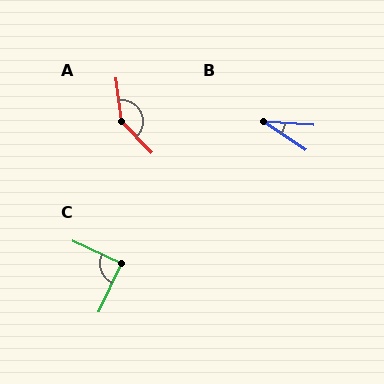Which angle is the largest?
A, at approximately 142 degrees.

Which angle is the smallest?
B, at approximately 30 degrees.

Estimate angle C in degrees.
Approximately 90 degrees.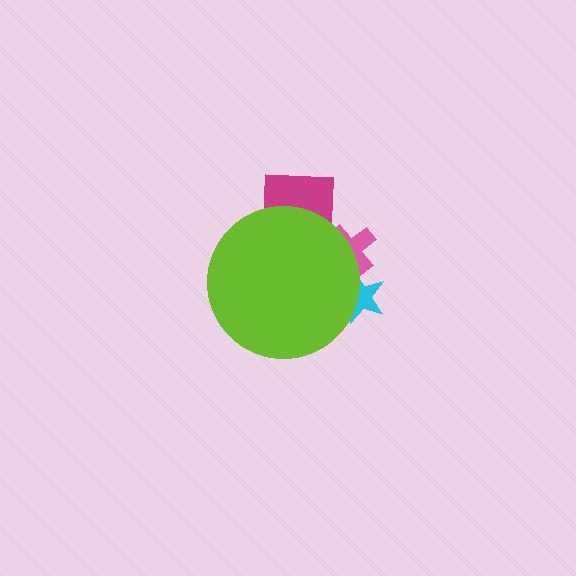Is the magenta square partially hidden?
Yes, the magenta square is partially hidden behind the lime circle.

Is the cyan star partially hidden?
Yes, the cyan star is partially hidden behind the lime circle.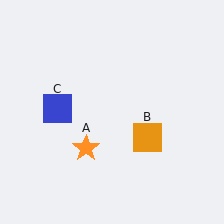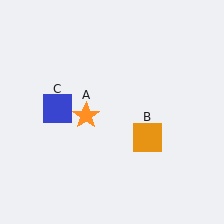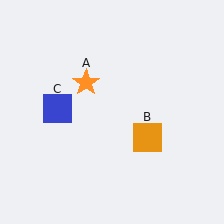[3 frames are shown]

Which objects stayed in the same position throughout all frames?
Orange square (object B) and blue square (object C) remained stationary.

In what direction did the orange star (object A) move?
The orange star (object A) moved up.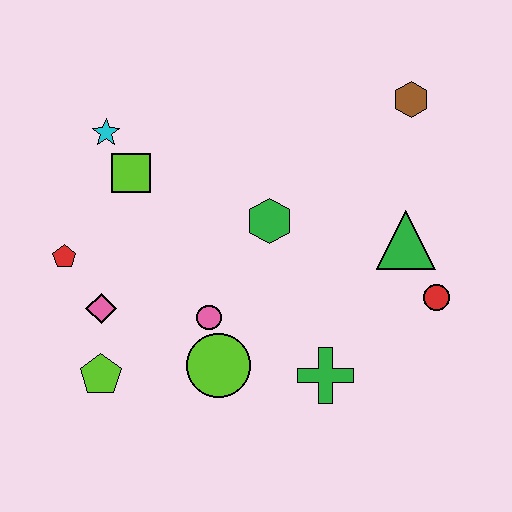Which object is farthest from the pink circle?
The brown hexagon is farthest from the pink circle.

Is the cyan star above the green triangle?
Yes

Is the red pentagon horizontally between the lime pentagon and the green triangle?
No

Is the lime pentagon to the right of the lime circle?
No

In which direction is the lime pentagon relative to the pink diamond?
The lime pentagon is below the pink diamond.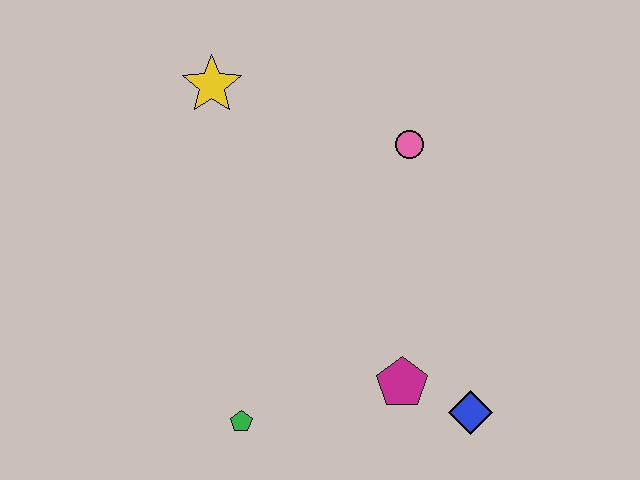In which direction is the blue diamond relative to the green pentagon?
The blue diamond is to the right of the green pentagon.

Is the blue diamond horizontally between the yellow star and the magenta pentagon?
No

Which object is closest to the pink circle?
The yellow star is closest to the pink circle.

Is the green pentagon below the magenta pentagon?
Yes